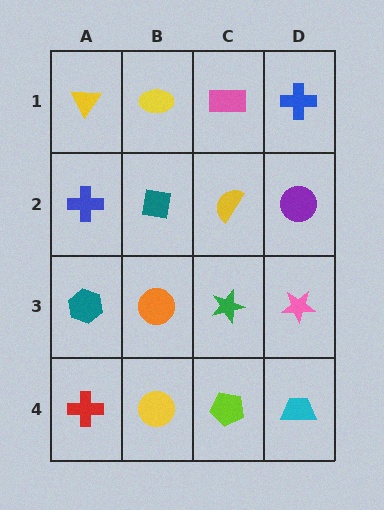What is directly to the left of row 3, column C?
An orange circle.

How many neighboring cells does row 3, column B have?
4.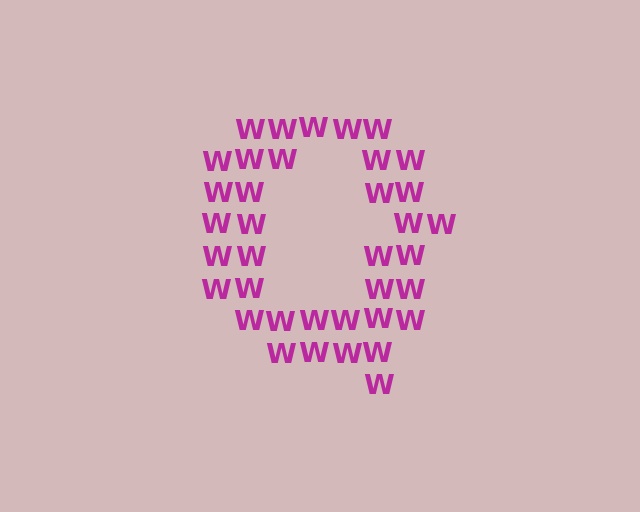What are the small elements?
The small elements are letter W's.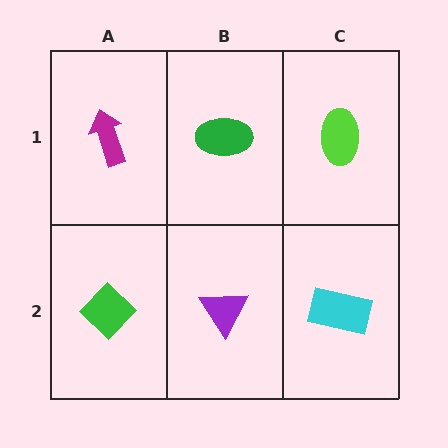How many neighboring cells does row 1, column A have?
2.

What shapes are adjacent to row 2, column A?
A magenta arrow (row 1, column A), a purple triangle (row 2, column B).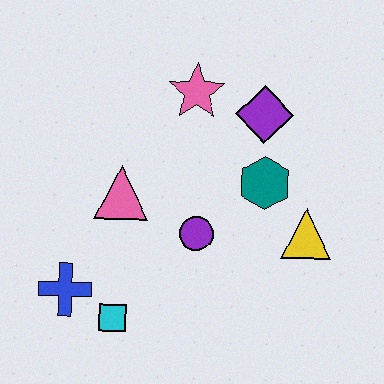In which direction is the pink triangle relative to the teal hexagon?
The pink triangle is to the left of the teal hexagon.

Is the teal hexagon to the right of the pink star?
Yes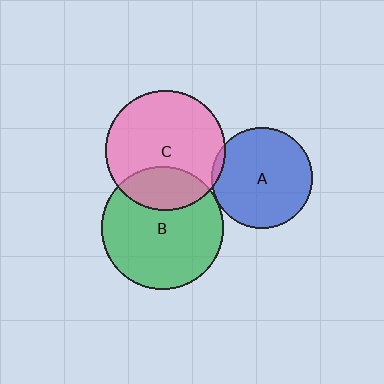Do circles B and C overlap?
Yes.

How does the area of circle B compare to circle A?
Approximately 1.5 times.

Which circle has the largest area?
Circle B (green).